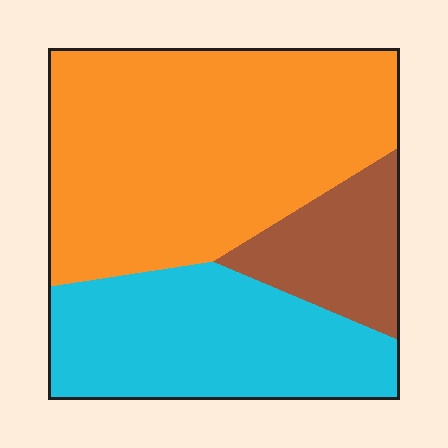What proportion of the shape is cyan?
Cyan covers roughly 30% of the shape.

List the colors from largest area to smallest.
From largest to smallest: orange, cyan, brown.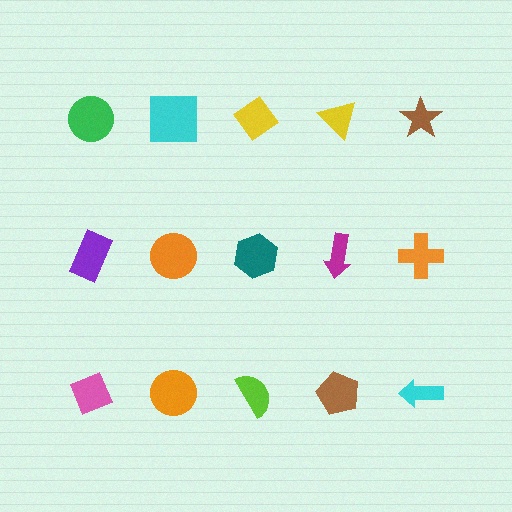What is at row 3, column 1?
A pink diamond.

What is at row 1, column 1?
A green circle.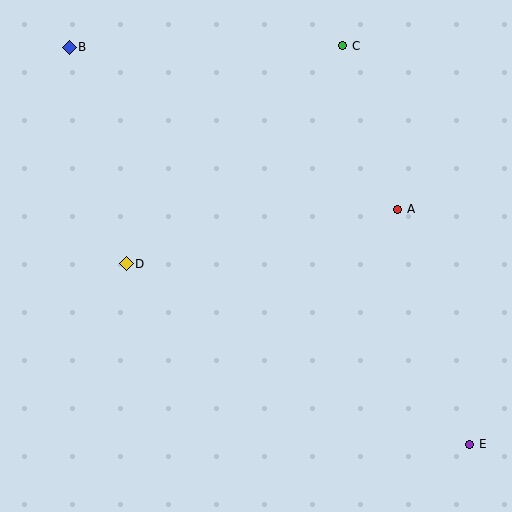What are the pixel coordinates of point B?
Point B is at (69, 47).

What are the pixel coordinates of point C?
Point C is at (343, 46).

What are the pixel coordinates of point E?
Point E is at (470, 444).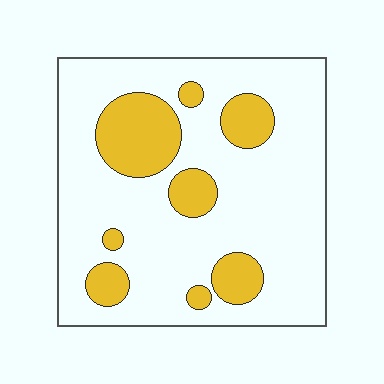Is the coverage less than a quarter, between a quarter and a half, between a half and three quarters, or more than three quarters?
Less than a quarter.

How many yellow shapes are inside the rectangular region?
8.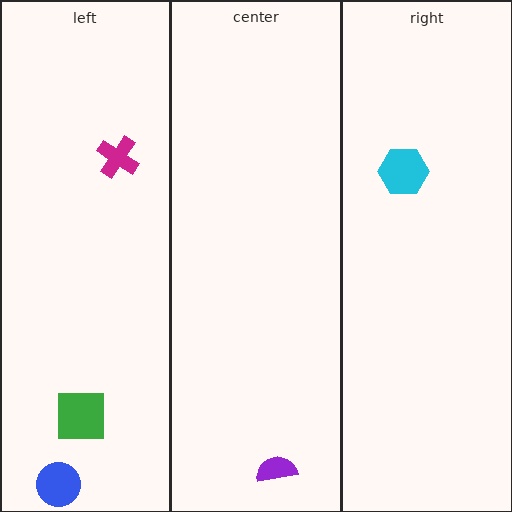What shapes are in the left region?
The magenta cross, the blue circle, the green square.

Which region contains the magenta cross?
The left region.